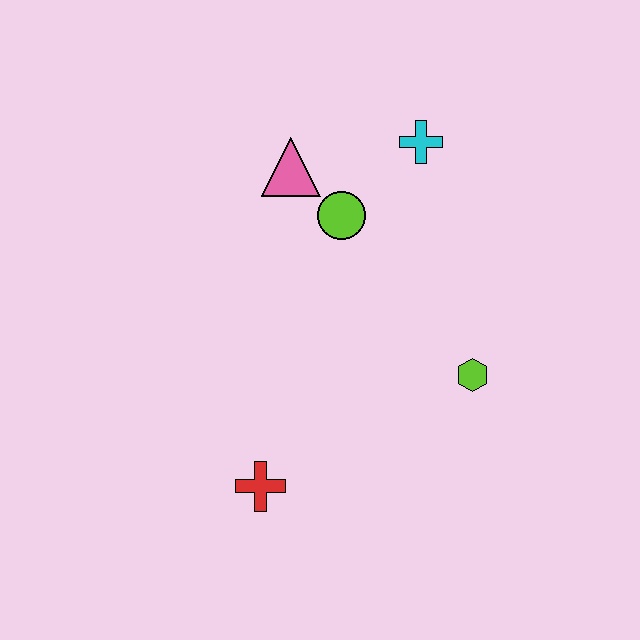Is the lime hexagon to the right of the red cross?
Yes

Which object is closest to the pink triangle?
The lime circle is closest to the pink triangle.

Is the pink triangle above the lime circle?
Yes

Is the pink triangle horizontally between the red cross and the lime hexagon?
Yes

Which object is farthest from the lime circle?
The red cross is farthest from the lime circle.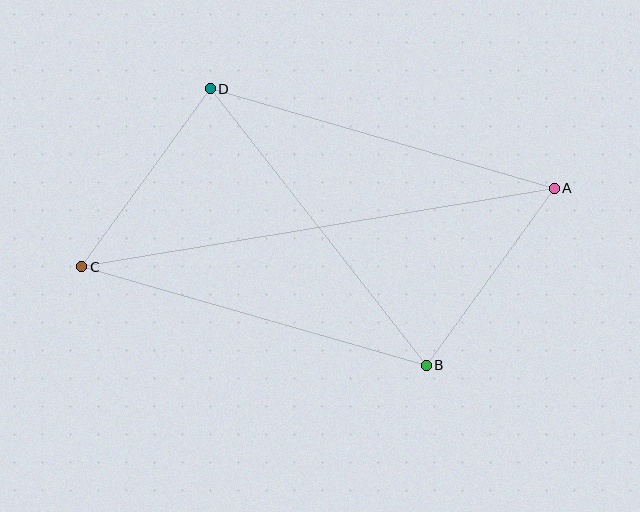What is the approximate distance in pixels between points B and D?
The distance between B and D is approximately 350 pixels.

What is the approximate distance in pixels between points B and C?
The distance between B and C is approximately 358 pixels.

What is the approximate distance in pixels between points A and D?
The distance between A and D is approximately 358 pixels.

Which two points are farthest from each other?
Points A and C are farthest from each other.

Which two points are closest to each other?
Points A and B are closest to each other.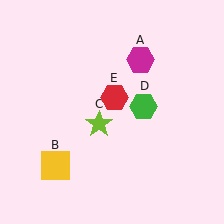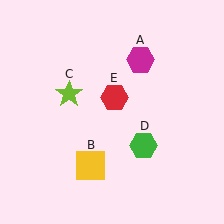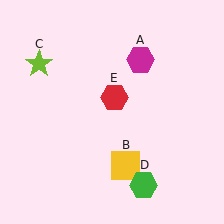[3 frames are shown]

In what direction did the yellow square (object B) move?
The yellow square (object B) moved right.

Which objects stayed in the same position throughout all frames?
Magenta hexagon (object A) and red hexagon (object E) remained stationary.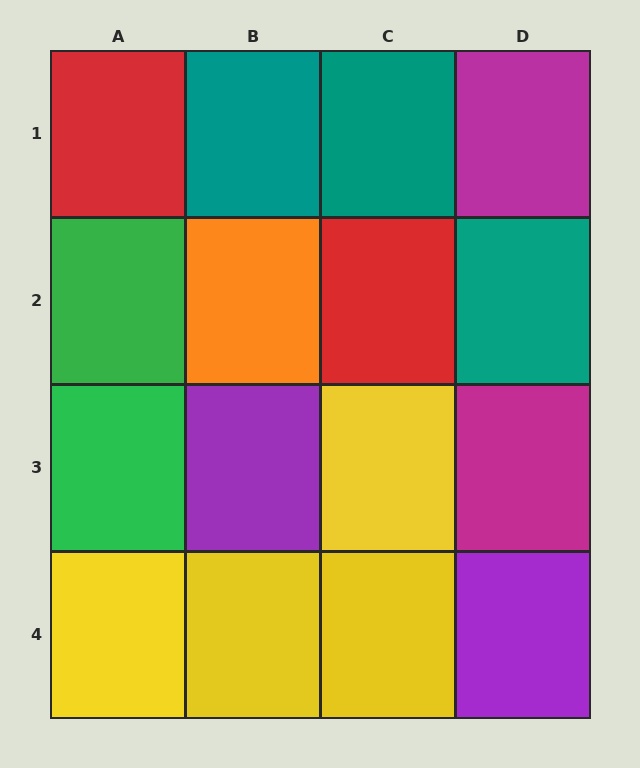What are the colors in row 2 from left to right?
Green, orange, red, teal.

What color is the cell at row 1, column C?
Teal.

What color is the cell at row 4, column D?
Purple.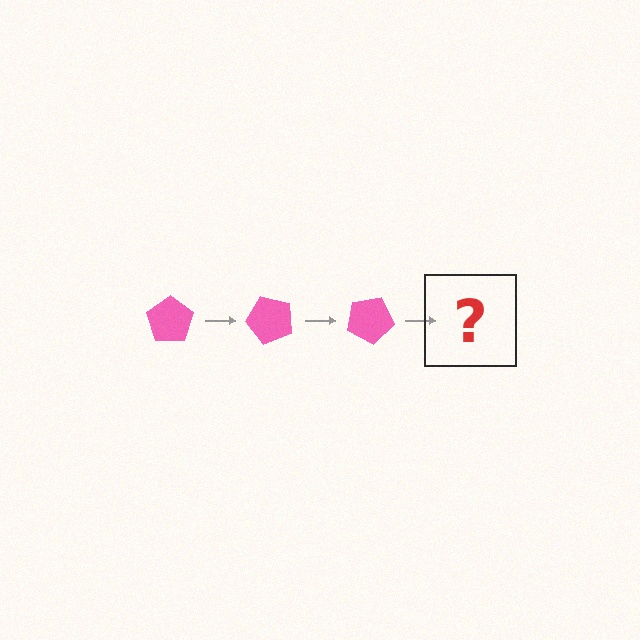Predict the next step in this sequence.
The next step is a pink pentagon rotated 150 degrees.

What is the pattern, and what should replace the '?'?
The pattern is that the pentagon rotates 50 degrees each step. The '?' should be a pink pentagon rotated 150 degrees.